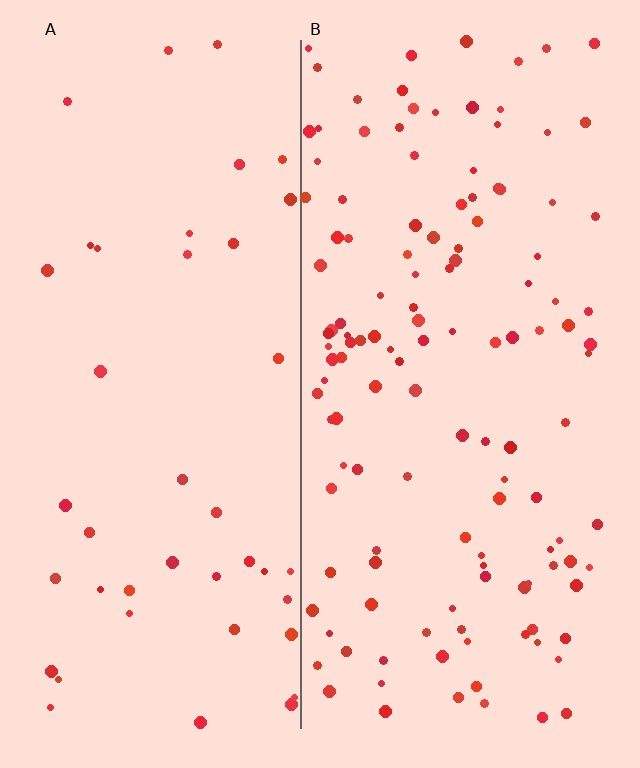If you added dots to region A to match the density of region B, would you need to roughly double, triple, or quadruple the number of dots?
Approximately triple.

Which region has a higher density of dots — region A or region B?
B (the right).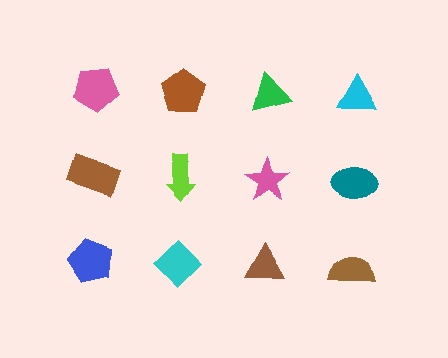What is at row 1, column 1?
A pink pentagon.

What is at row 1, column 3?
A green triangle.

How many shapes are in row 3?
4 shapes.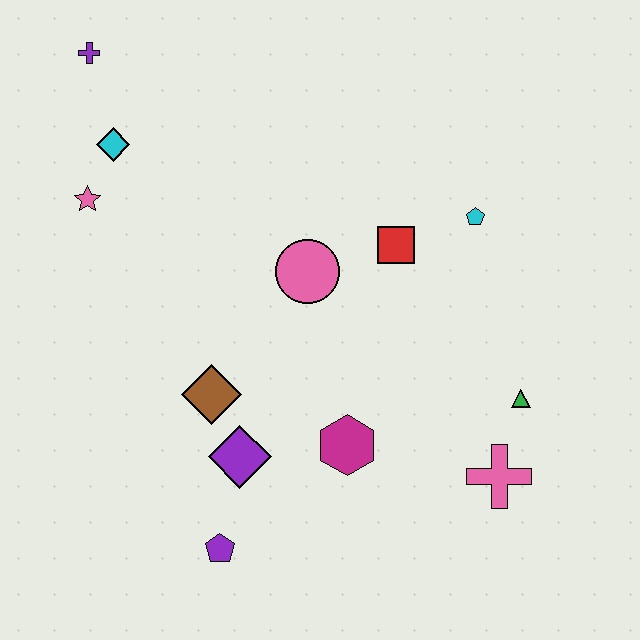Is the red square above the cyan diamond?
No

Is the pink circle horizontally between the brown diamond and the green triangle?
Yes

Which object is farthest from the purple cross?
The pink cross is farthest from the purple cross.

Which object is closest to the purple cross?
The cyan diamond is closest to the purple cross.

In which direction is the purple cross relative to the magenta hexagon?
The purple cross is above the magenta hexagon.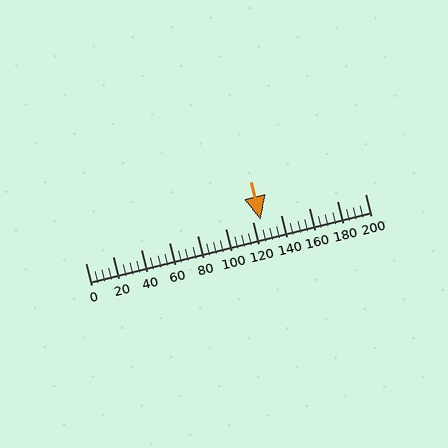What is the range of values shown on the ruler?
The ruler shows values from 0 to 200.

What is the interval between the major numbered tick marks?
The major tick marks are spaced 20 units apart.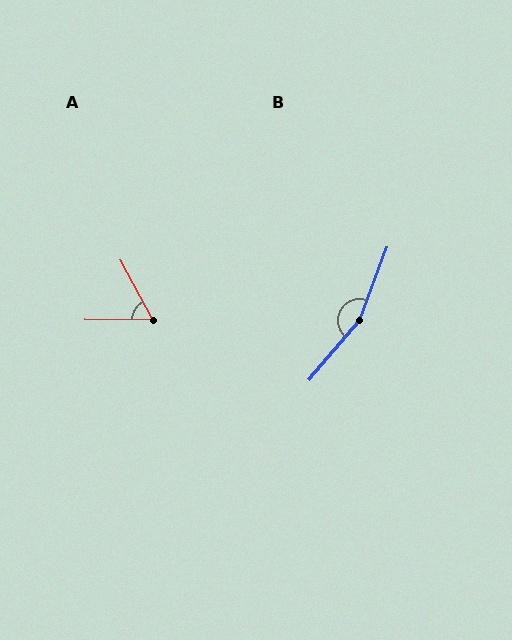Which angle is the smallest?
A, at approximately 62 degrees.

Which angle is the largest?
B, at approximately 160 degrees.